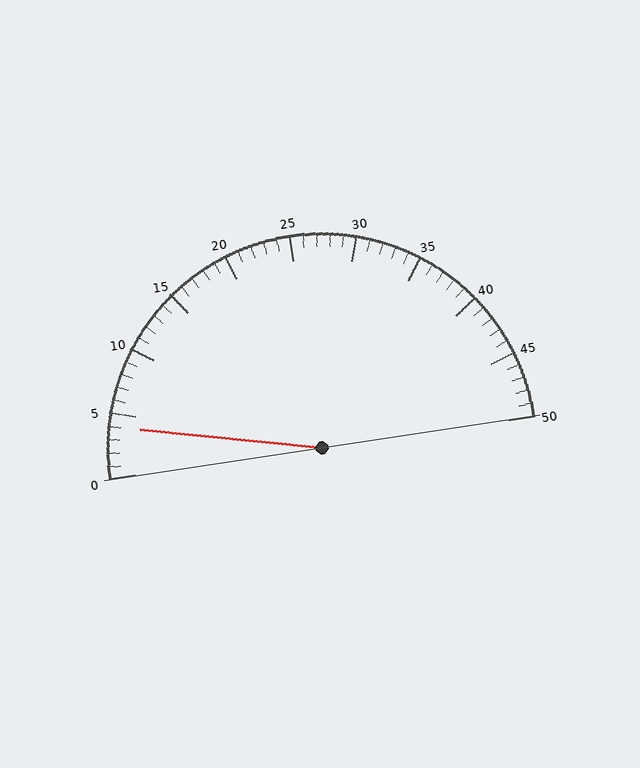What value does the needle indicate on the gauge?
The needle indicates approximately 4.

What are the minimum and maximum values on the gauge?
The gauge ranges from 0 to 50.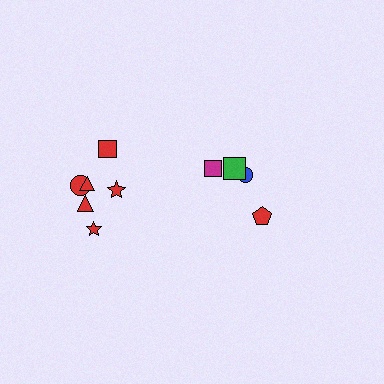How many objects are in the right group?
There are 4 objects.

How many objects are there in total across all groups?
There are 10 objects.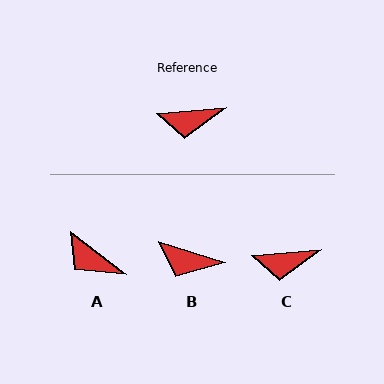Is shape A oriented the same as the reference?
No, it is off by about 42 degrees.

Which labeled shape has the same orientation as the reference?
C.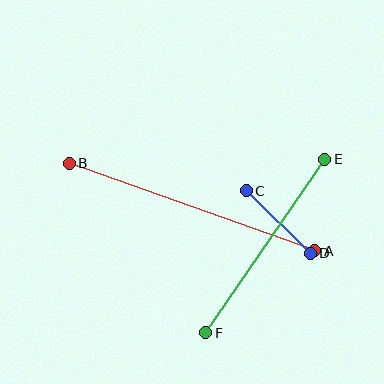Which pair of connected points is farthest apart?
Points A and B are farthest apart.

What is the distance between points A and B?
The distance is approximately 261 pixels.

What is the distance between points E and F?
The distance is approximately 211 pixels.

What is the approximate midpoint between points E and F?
The midpoint is at approximately (265, 246) pixels.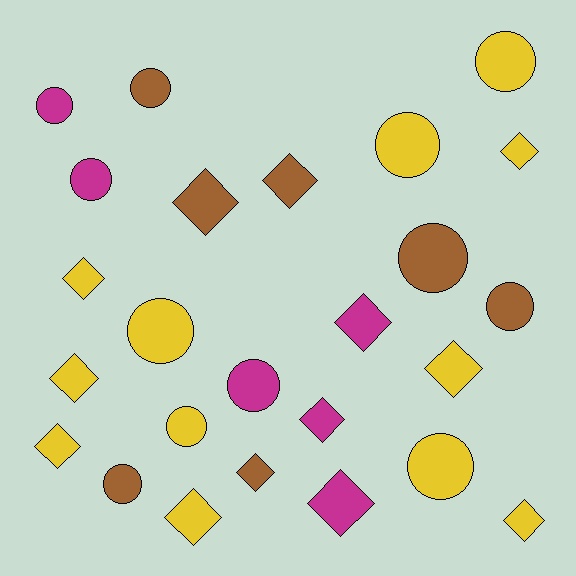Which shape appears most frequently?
Diamond, with 13 objects.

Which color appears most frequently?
Yellow, with 12 objects.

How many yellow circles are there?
There are 5 yellow circles.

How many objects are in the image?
There are 25 objects.